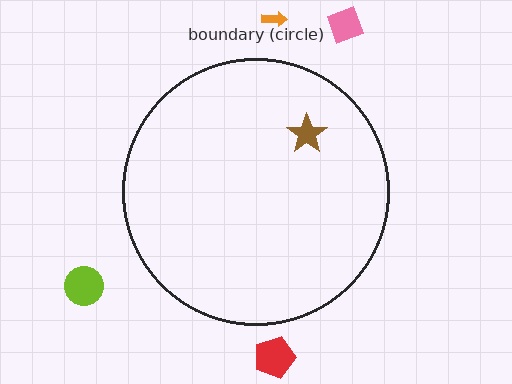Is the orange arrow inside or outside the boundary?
Outside.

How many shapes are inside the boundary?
1 inside, 4 outside.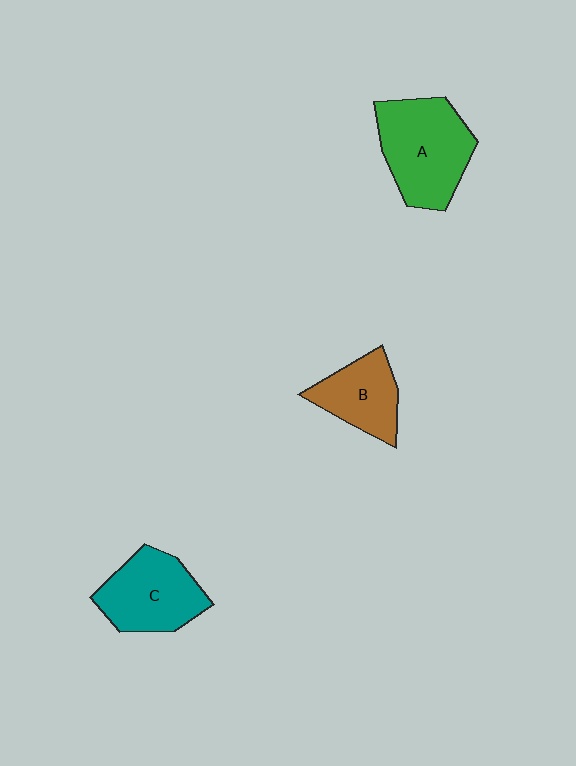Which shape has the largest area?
Shape A (green).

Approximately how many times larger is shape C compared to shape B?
Approximately 1.3 times.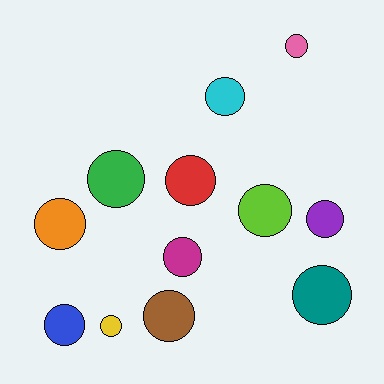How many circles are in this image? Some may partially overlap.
There are 12 circles.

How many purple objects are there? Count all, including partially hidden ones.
There is 1 purple object.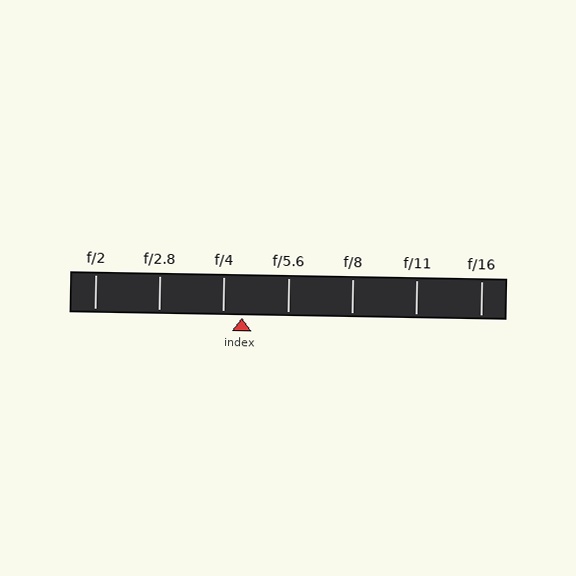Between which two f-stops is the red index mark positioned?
The index mark is between f/4 and f/5.6.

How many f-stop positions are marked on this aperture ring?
There are 7 f-stop positions marked.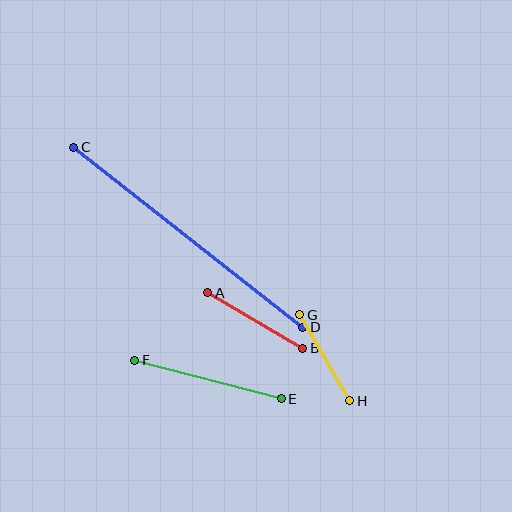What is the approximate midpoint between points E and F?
The midpoint is at approximately (208, 380) pixels.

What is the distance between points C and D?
The distance is approximately 291 pixels.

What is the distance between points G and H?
The distance is approximately 99 pixels.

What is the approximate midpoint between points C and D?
The midpoint is at approximately (188, 237) pixels.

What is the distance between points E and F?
The distance is approximately 151 pixels.